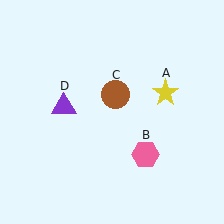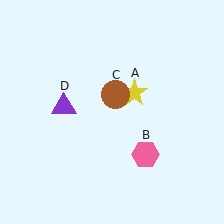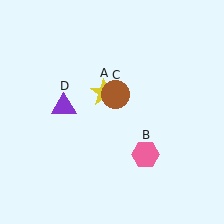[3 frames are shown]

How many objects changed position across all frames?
1 object changed position: yellow star (object A).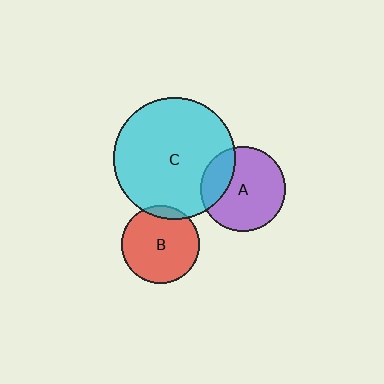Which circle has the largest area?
Circle C (cyan).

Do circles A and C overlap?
Yes.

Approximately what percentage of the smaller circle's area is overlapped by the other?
Approximately 25%.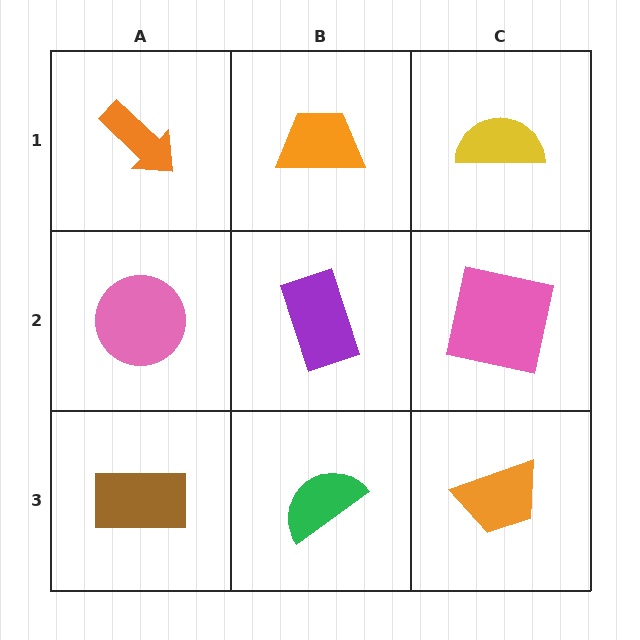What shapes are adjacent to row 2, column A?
An orange arrow (row 1, column A), a brown rectangle (row 3, column A), a purple rectangle (row 2, column B).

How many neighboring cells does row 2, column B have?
4.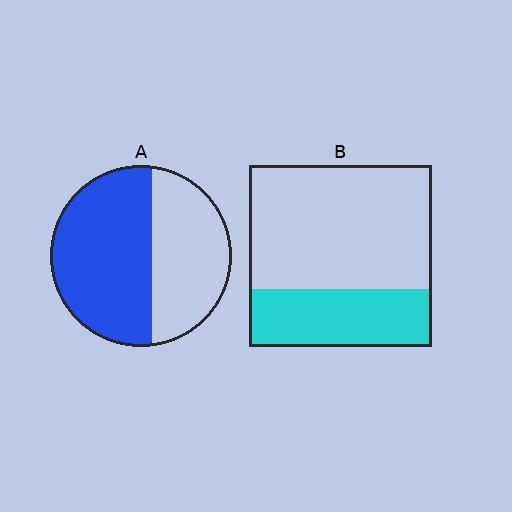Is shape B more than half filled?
No.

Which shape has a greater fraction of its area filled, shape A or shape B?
Shape A.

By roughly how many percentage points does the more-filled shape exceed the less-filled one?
By roughly 25 percentage points (A over B).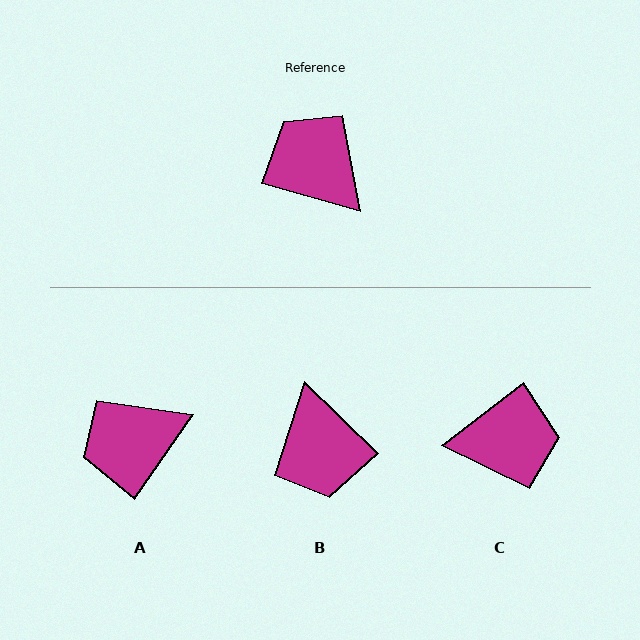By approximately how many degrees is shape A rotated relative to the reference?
Approximately 71 degrees counter-clockwise.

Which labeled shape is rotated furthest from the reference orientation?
B, about 152 degrees away.